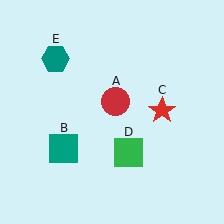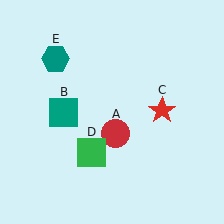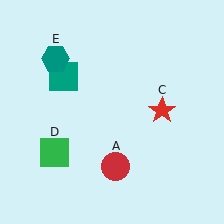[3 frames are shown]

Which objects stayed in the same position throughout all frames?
Red star (object C) and teal hexagon (object E) remained stationary.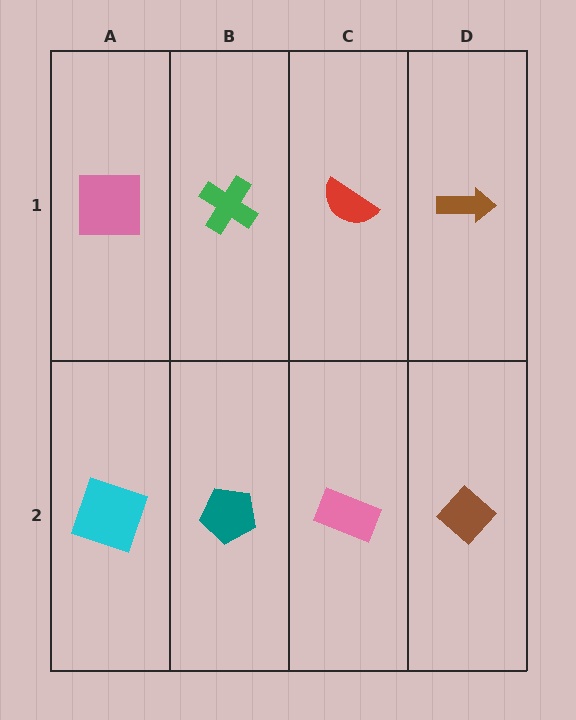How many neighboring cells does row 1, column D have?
2.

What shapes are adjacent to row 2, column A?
A pink square (row 1, column A), a teal pentagon (row 2, column B).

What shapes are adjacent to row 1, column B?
A teal pentagon (row 2, column B), a pink square (row 1, column A), a red semicircle (row 1, column C).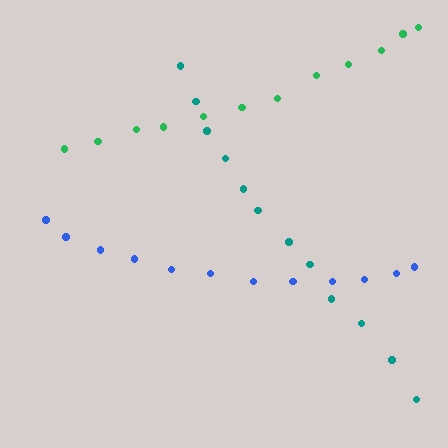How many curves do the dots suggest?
There are 3 distinct paths.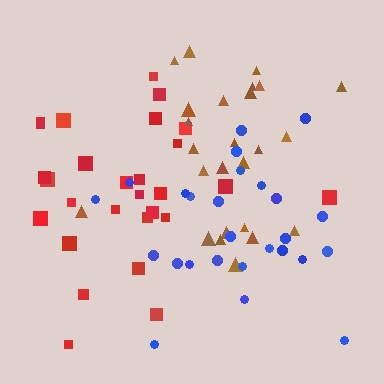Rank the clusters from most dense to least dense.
red, brown, blue.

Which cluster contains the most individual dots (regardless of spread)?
Red (29).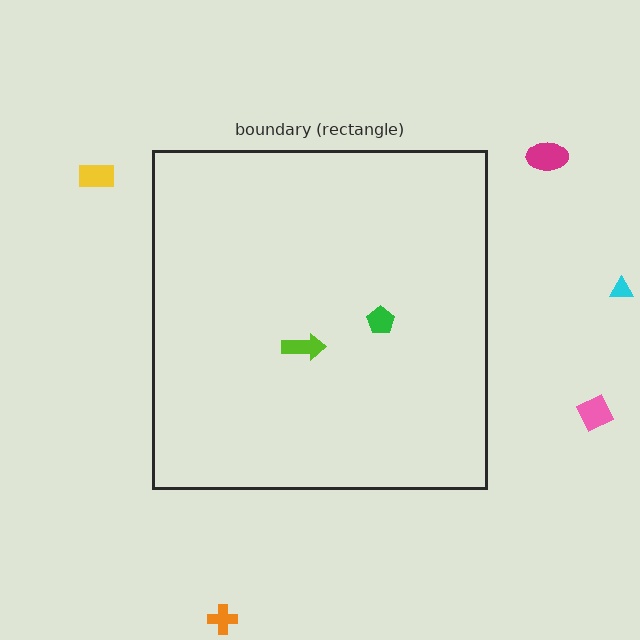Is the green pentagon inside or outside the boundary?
Inside.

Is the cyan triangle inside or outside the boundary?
Outside.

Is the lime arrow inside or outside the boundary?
Inside.